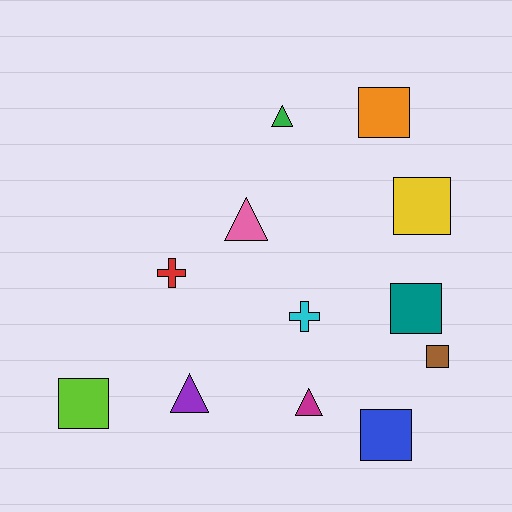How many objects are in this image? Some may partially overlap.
There are 12 objects.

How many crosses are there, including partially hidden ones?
There are 2 crosses.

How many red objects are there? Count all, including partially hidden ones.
There is 1 red object.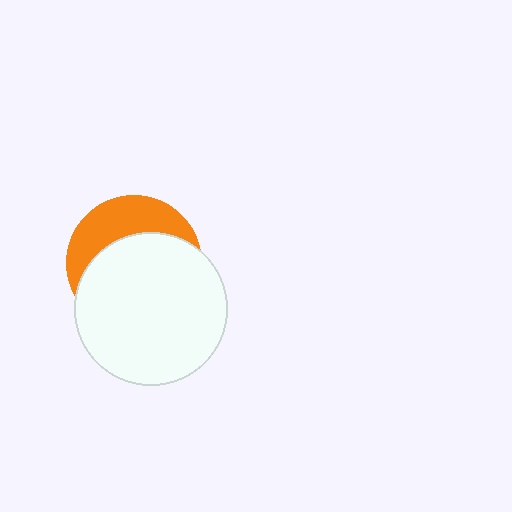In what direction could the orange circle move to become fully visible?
The orange circle could move up. That would shift it out from behind the white circle entirely.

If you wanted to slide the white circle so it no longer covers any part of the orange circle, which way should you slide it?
Slide it down — that is the most direct way to separate the two shapes.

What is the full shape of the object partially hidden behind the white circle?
The partially hidden object is an orange circle.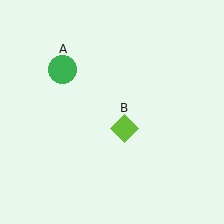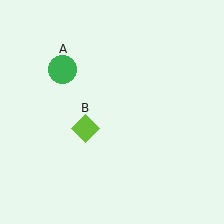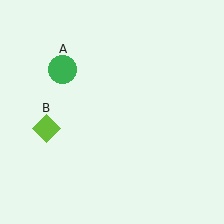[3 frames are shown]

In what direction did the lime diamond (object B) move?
The lime diamond (object B) moved left.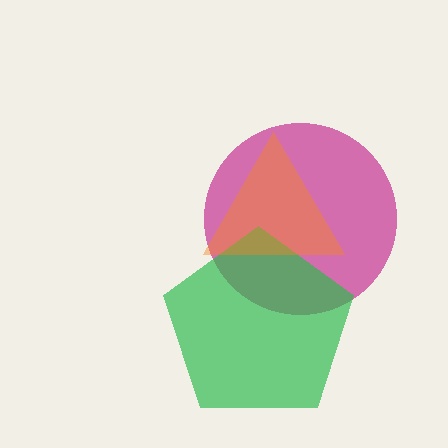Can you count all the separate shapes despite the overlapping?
Yes, there are 3 separate shapes.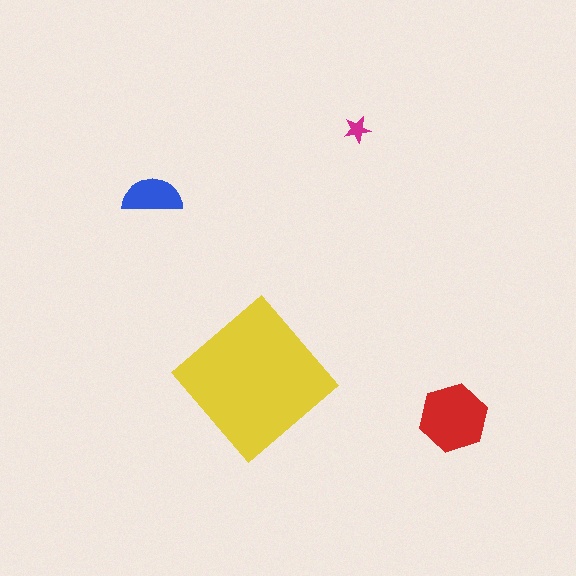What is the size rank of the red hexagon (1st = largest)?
2nd.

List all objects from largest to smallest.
The yellow diamond, the red hexagon, the blue semicircle, the magenta star.